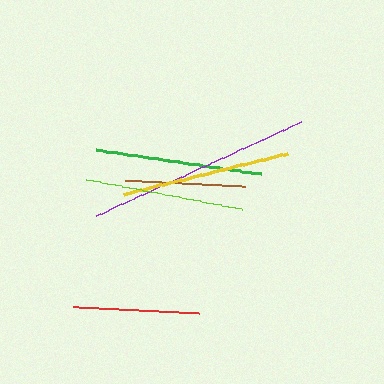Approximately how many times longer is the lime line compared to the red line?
The lime line is approximately 1.3 times the length of the red line.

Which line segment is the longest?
The purple line is the longest at approximately 226 pixels.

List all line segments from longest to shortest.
From longest to shortest: purple, yellow, green, lime, red, brown.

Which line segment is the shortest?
The brown line is the shortest at approximately 121 pixels.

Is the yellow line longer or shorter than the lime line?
The yellow line is longer than the lime line.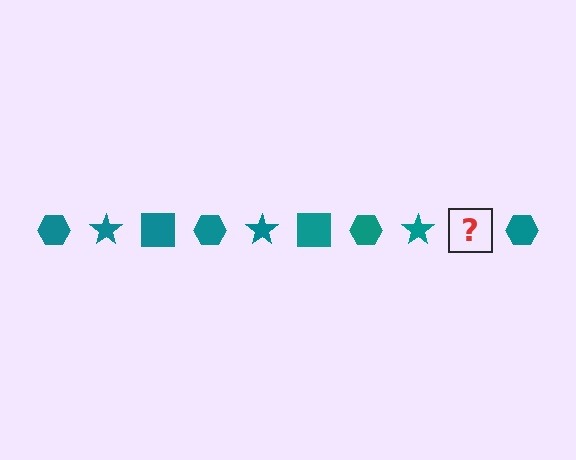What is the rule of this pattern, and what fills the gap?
The rule is that the pattern cycles through hexagon, star, square shapes in teal. The gap should be filled with a teal square.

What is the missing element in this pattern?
The missing element is a teal square.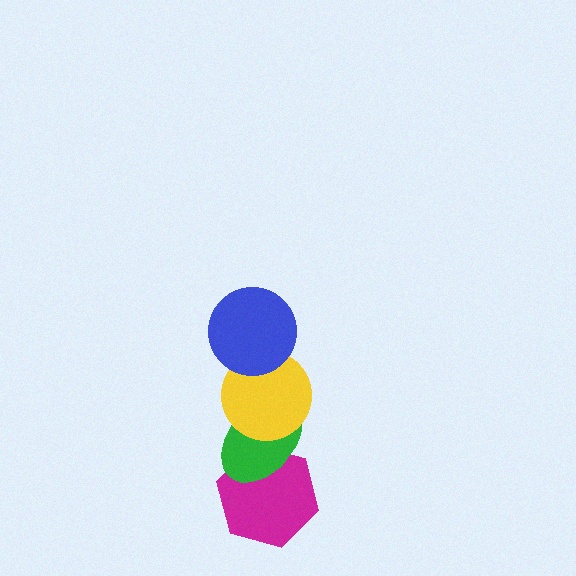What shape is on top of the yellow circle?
The blue circle is on top of the yellow circle.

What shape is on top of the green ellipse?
The yellow circle is on top of the green ellipse.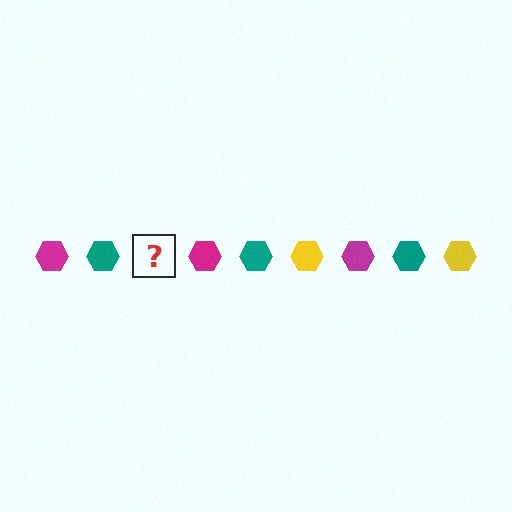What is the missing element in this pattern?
The missing element is a yellow hexagon.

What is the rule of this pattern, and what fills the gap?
The rule is that the pattern cycles through magenta, teal, yellow hexagons. The gap should be filled with a yellow hexagon.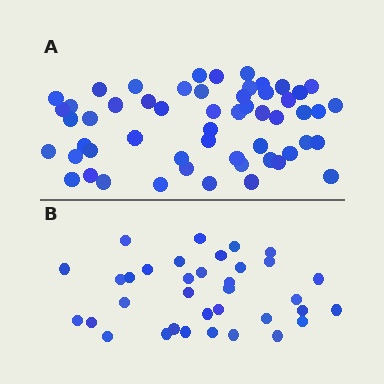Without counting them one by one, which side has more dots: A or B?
Region A (the top region) has more dots.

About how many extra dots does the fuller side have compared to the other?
Region A has approximately 20 more dots than region B.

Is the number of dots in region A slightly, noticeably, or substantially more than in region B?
Region A has substantially more. The ratio is roughly 1.6 to 1.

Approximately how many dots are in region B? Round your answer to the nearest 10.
About 40 dots. (The exact count is 35, which rounds to 40.)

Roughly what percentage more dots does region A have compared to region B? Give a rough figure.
About 55% more.